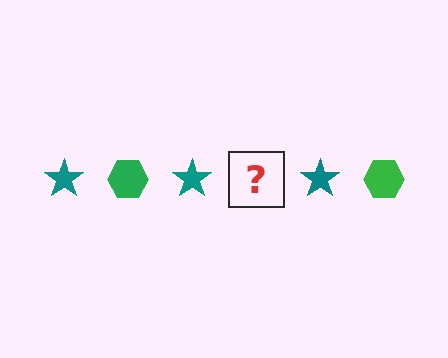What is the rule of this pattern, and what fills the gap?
The rule is that the pattern alternates between teal star and green hexagon. The gap should be filled with a green hexagon.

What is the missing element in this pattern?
The missing element is a green hexagon.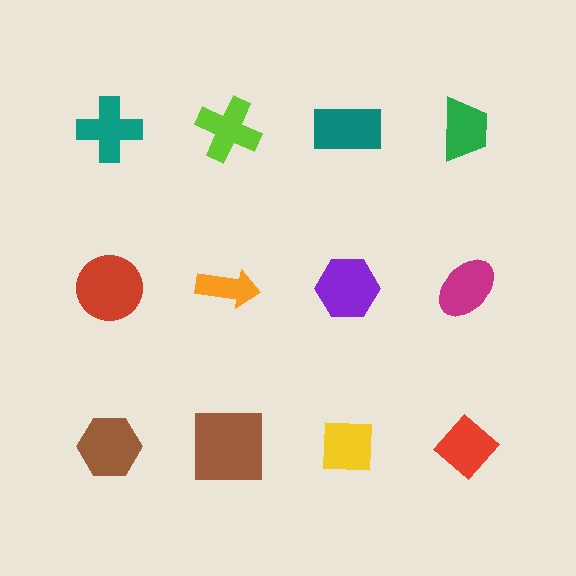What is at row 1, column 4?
A green trapezoid.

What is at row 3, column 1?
A brown hexagon.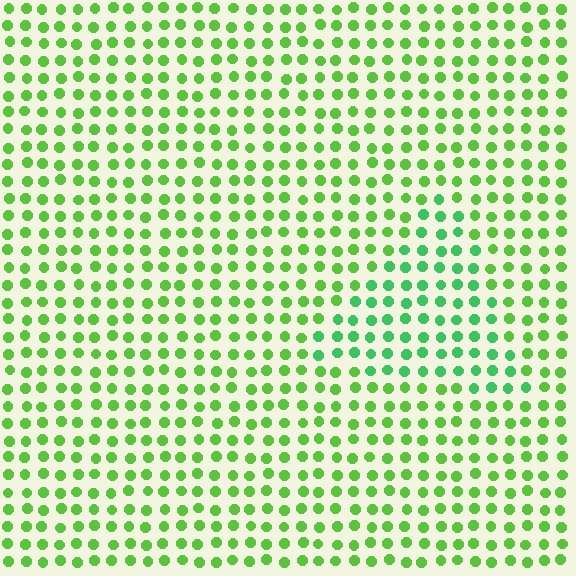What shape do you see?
I see a triangle.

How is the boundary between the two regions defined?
The boundary is defined purely by a slight shift in hue (about 29 degrees). Spacing, size, and orientation are identical on both sides.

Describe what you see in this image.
The image is filled with small lime elements in a uniform arrangement. A triangle-shaped region is visible where the elements are tinted to a slightly different hue, forming a subtle color boundary.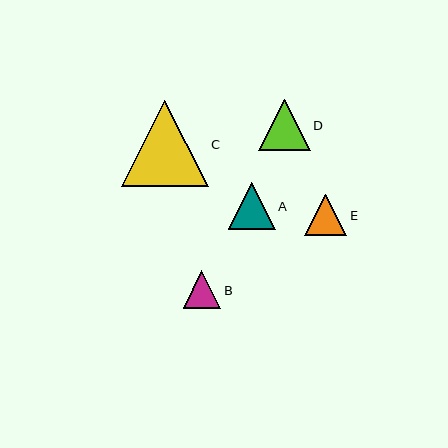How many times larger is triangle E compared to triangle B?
Triangle E is approximately 1.1 times the size of triangle B.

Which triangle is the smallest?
Triangle B is the smallest with a size of approximately 38 pixels.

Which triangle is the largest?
Triangle C is the largest with a size of approximately 87 pixels.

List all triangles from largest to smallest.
From largest to smallest: C, D, A, E, B.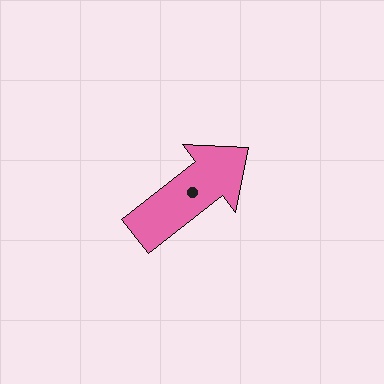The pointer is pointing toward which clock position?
Roughly 2 o'clock.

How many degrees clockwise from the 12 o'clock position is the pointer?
Approximately 52 degrees.